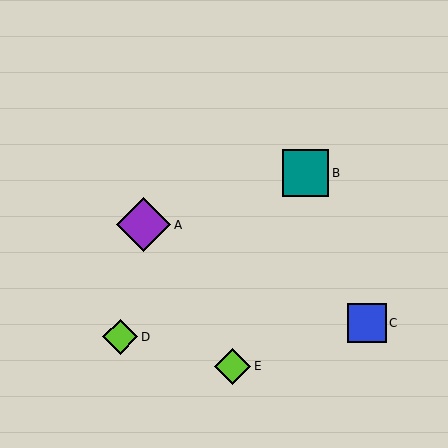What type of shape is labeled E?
Shape E is a lime diamond.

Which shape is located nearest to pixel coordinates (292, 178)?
The teal square (labeled B) at (306, 173) is nearest to that location.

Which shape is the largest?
The purple diamond (labeled A) is the largest.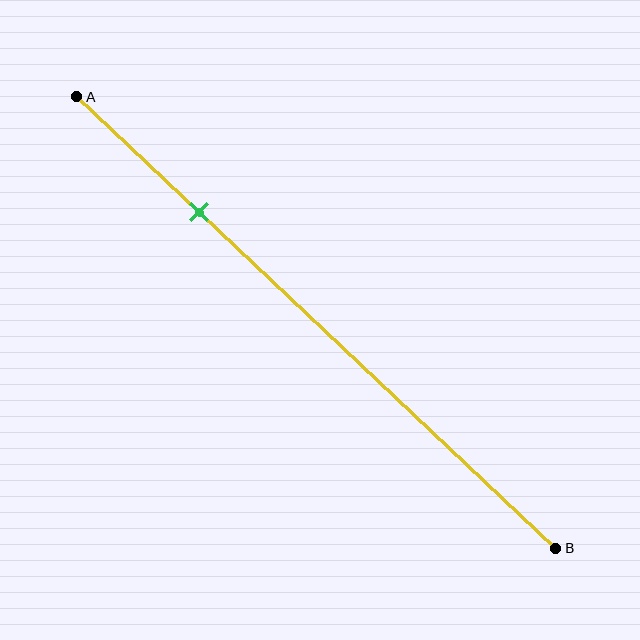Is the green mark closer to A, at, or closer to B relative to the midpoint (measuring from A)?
The green mark is closer to point A than the midpoint of segment AB.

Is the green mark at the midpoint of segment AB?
No, the mark is at about 25% from A, not at the 50% midpoint.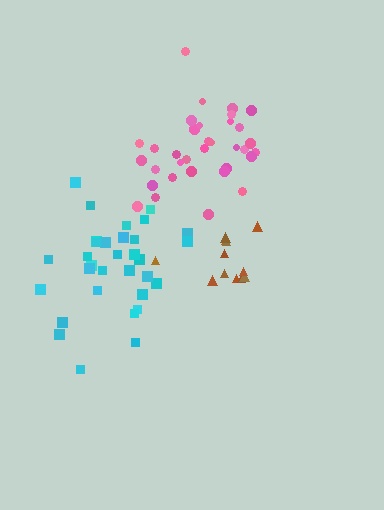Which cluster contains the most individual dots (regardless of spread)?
Pink (35).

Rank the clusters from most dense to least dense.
pink, cyan, brown.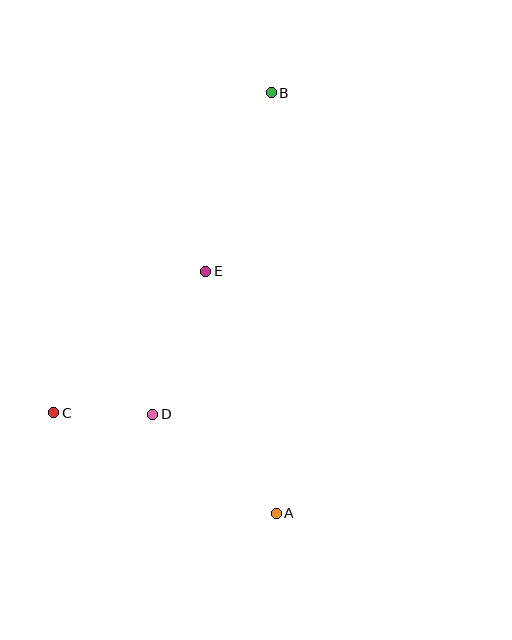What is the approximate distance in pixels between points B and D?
The distance between B and D is approximately 343 pixels.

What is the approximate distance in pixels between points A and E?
The distance between A and E is approximately 252 pixels.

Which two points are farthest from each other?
Points A and B are farthest from each other.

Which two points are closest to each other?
Points C and D are closest to each other.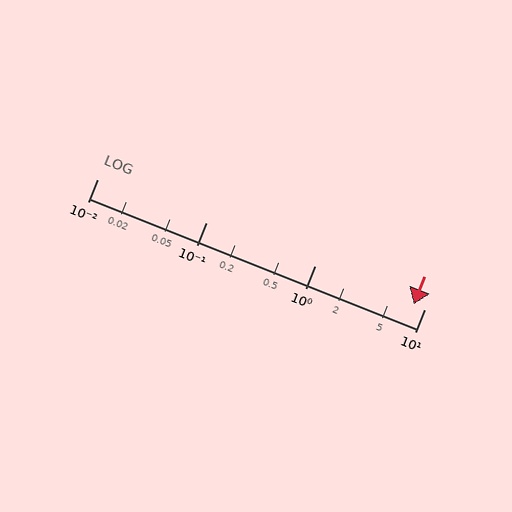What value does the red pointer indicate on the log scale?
The pointer indicates approximately 8.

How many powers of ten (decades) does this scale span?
The scale spans 3 decades, from 0.01 to 10.